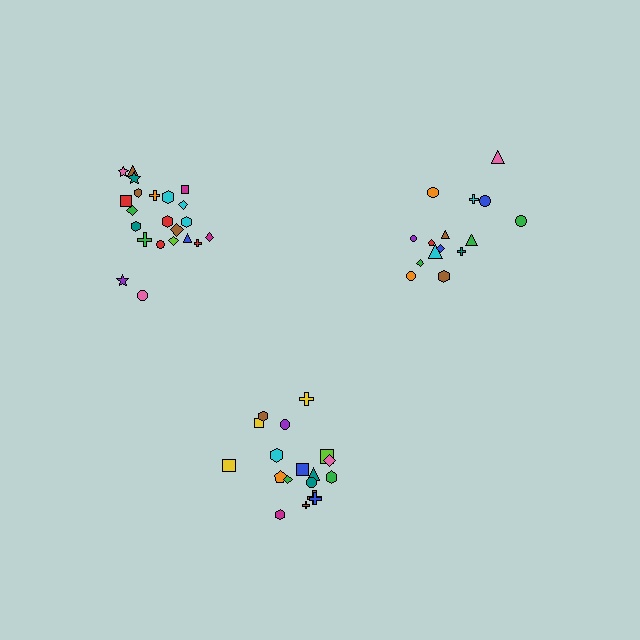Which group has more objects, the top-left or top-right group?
The top-left group.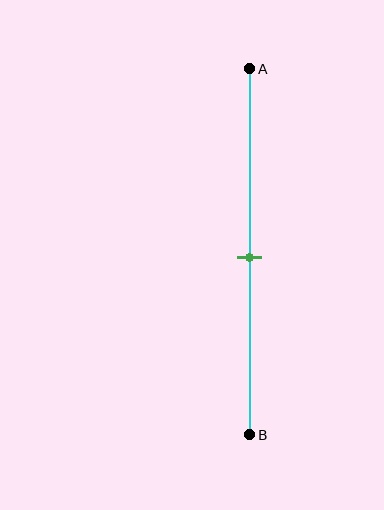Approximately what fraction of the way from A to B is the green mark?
The green mark is approximately 50% of the way from A to B.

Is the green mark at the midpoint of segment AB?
Yes, the mark is approximately at the midpoint.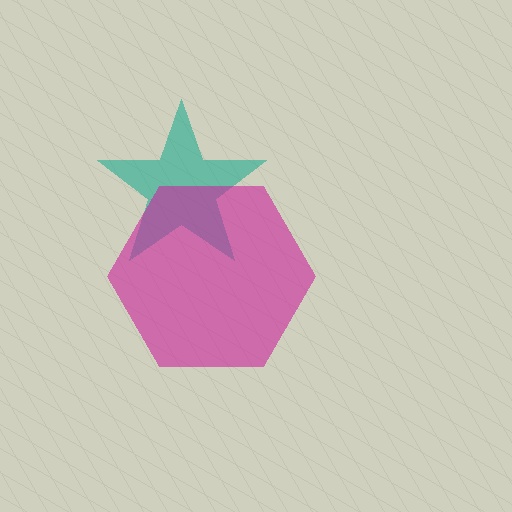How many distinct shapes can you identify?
There are 2 distinct shapes: a teal star, a magenta hexagon.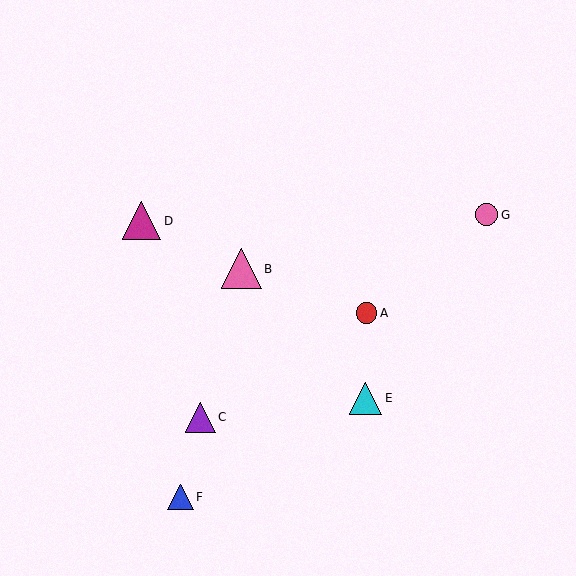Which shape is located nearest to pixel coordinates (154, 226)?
The magenta triangle (labeled D) at (142, 221) is nearest to that location.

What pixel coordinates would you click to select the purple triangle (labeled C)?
Click at (200, 417) to select the purple triangle C.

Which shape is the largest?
The pink triangle (labeled B) is the largest.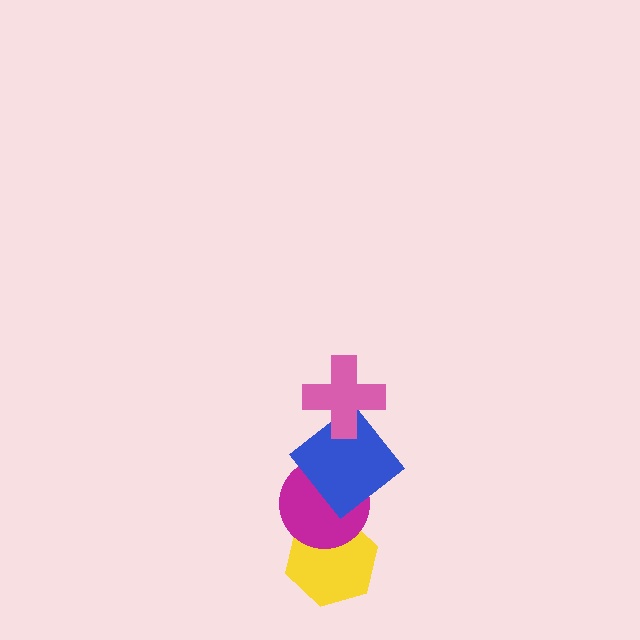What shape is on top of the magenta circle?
The blue diamond is on top of the magenta circle.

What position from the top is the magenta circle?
The magenta circle is 3rd from the top.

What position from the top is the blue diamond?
The blue diamond is 2nd from the top.